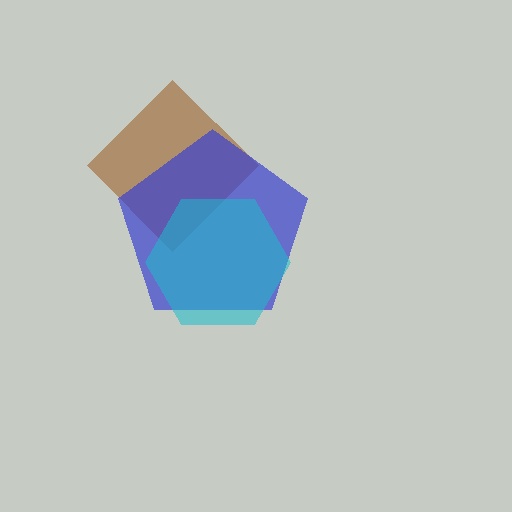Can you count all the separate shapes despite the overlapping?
Yes, there are 3 separate shapes.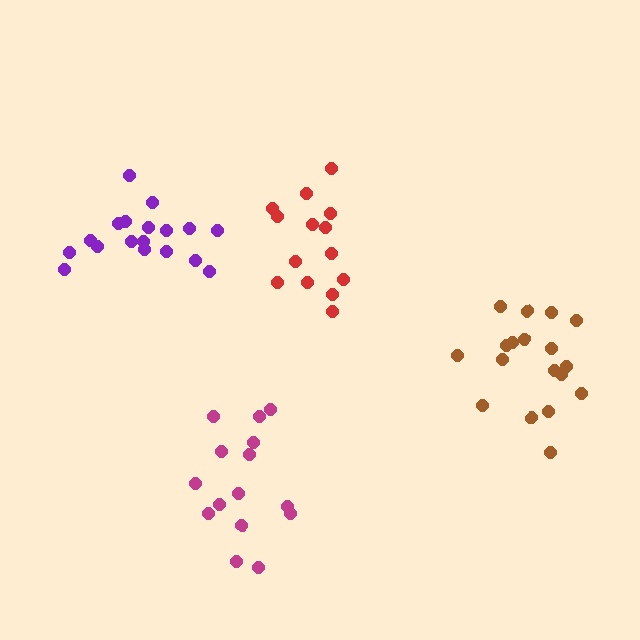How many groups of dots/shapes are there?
There are 4 groups.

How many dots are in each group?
Group 1: 18 dots, Group 2: 15 dots, Group 3: 18 dots, Group 4: 14 dots (65 total).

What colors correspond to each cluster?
The clusters are colored: brown, magenta, purple, red.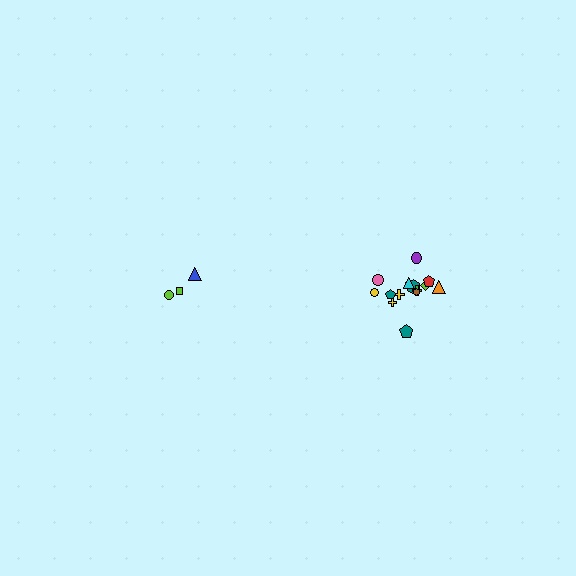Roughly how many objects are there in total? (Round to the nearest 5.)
Roughly 20 objects in total.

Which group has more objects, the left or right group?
The right group.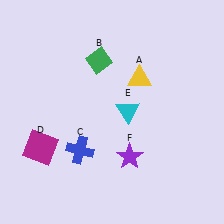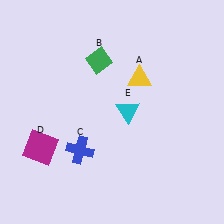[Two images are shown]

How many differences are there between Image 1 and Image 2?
There is 1 difference between the two images.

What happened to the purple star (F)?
The purple star (F) was removed in Image 2. It was in the bottom-right area of Image 1.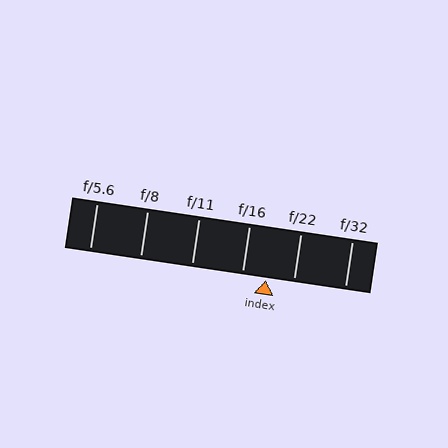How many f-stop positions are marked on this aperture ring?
There are 6 f-stop positions marked.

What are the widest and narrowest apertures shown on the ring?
The widest aperture shown is f/5.6 and the narrowest is f/32.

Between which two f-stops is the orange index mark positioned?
The index mark is between f/16 and f/22.